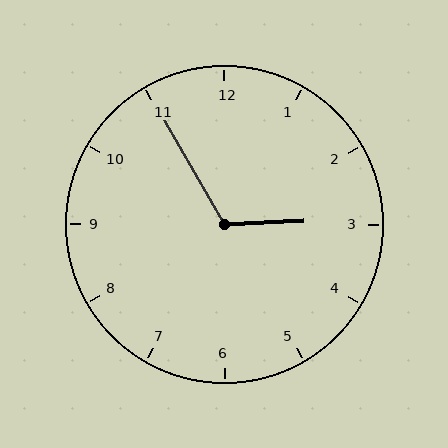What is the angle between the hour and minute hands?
Approximately 118 degrees.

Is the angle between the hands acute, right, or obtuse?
It is obtuse.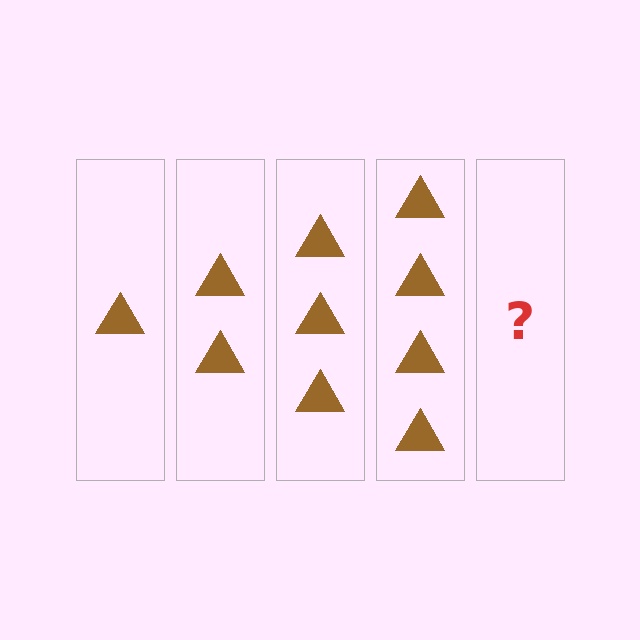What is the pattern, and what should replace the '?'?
The pattern is that each step adds one more triangle. The '?' should be 5 triangles.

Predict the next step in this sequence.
The next step is 5 triangles.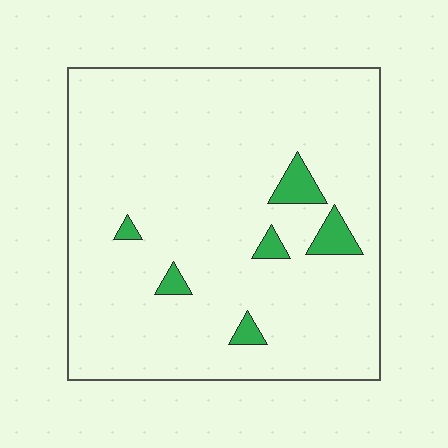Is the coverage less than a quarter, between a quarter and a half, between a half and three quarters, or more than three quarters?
Less than a quarter.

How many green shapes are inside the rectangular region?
6.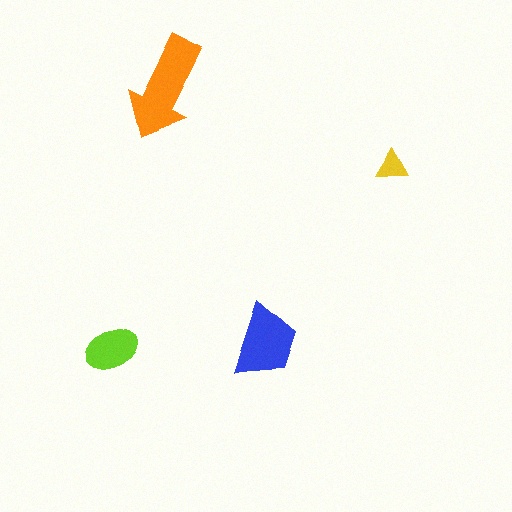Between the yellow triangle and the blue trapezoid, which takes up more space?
The blue trapezoid.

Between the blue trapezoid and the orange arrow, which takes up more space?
The orange arrow.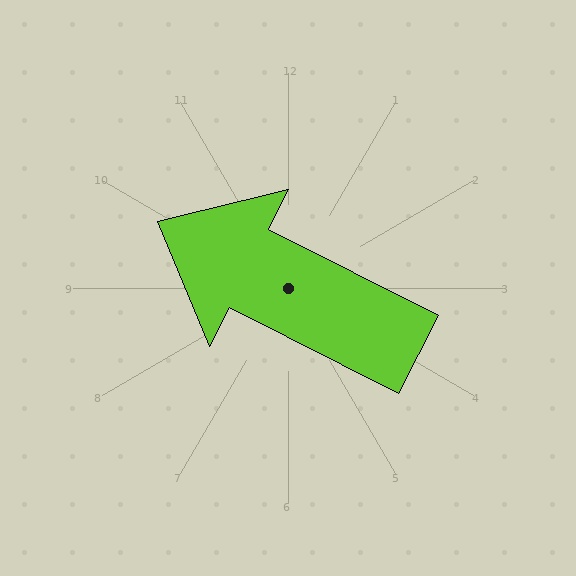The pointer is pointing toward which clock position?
Roughly 10 o'clock.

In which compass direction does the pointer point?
Northwest.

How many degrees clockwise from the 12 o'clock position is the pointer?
Approximately 297 degrees.